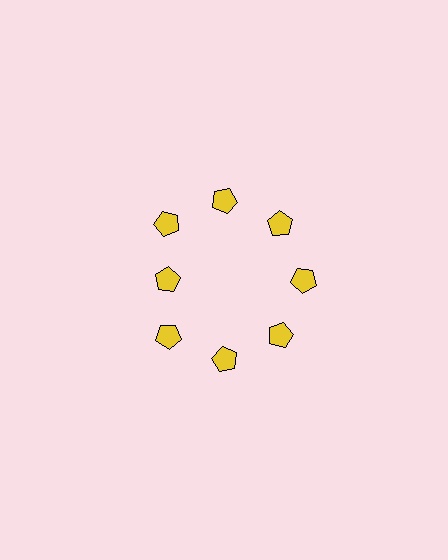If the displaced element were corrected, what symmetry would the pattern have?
It would have 8-fold rotational symmetry — the pattern would map onto itself every 45 degrees.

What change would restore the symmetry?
The symmetry would be restored by moving it outward, back onto the ring so that all 8 pentagons sit at equal angles and equal distance from the center.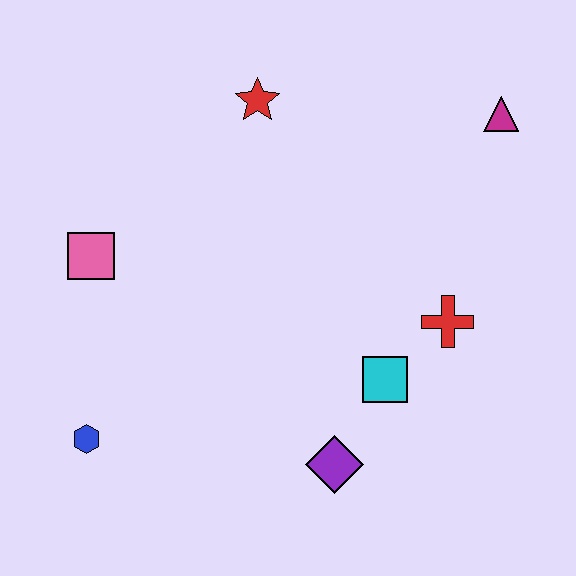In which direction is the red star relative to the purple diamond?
The red star is above the purple diamond.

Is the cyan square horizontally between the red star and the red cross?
Yes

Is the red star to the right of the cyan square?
No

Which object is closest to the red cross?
The cyan square is closest to the red cross.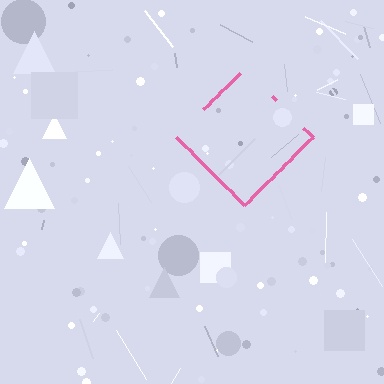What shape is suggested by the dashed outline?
The dashed outline suggests a diamond.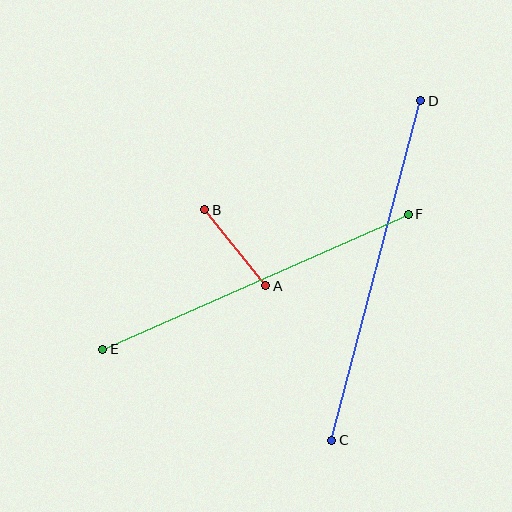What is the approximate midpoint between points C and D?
The midpoint is at approximately (376, 271) pixels.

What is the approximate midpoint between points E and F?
The midpoint is at approximately (256, 282) pixels.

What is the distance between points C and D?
The distance is approximately 351 pixels.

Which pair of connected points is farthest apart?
Points C and D are farthest apart.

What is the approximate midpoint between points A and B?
The midpoint is at approximately (235, 248) pixels.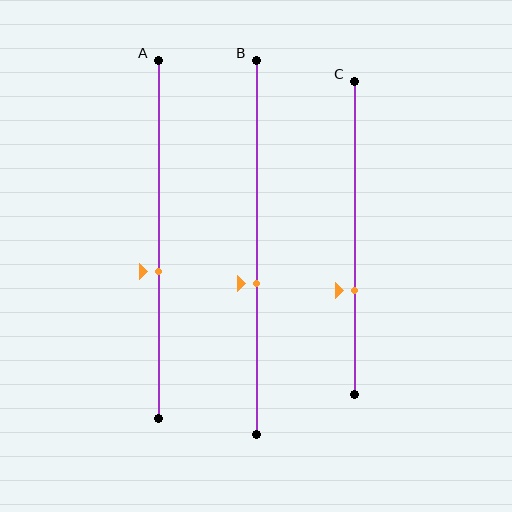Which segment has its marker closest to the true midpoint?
Segment A has its marker closest to the true midpoint.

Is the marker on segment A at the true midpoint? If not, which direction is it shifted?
No, the marker on segment A is shifted downward by about 9% of the segment length.